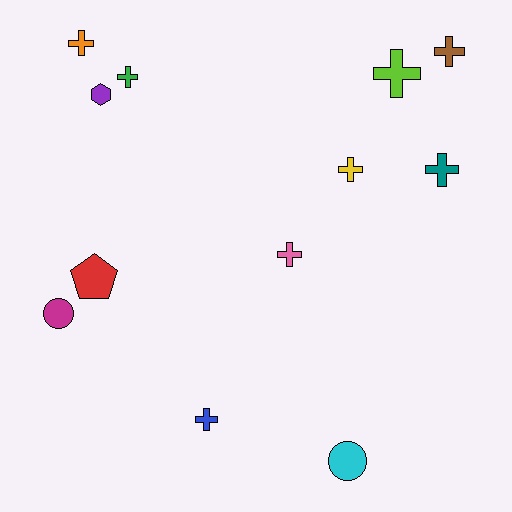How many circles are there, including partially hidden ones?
There are 2 circles.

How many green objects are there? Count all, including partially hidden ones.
There is 1 green object.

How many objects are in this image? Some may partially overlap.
There are 12 objects.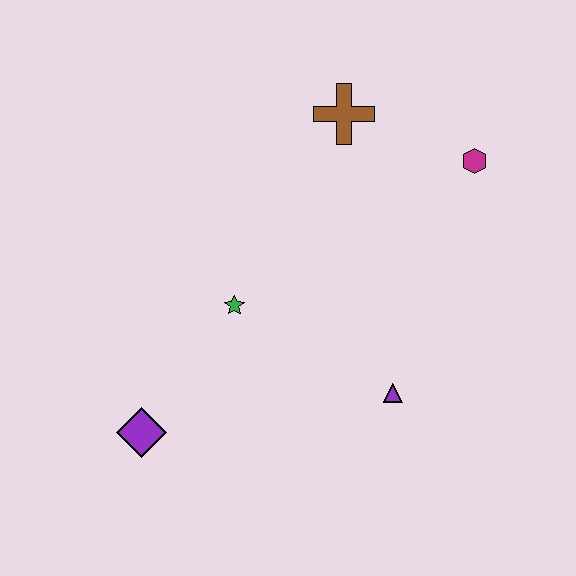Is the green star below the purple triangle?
No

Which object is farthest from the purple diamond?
The magenta hexagon is farthest from the purple diamond.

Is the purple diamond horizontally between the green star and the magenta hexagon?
No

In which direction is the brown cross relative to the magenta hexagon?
The brown cross is to the left of the magenta hexagon.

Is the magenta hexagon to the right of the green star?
Yes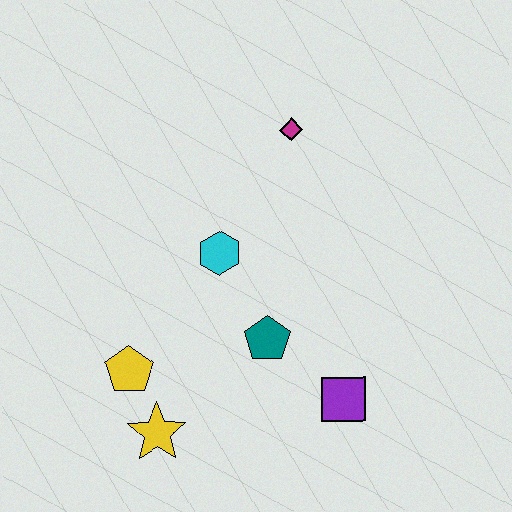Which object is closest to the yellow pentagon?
The yellow star is closest to the yellow pentagon.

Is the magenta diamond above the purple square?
Yes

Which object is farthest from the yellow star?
The magenta diamond is farthest from the yellow star.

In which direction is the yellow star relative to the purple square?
The yellow star is to the left of the purple square.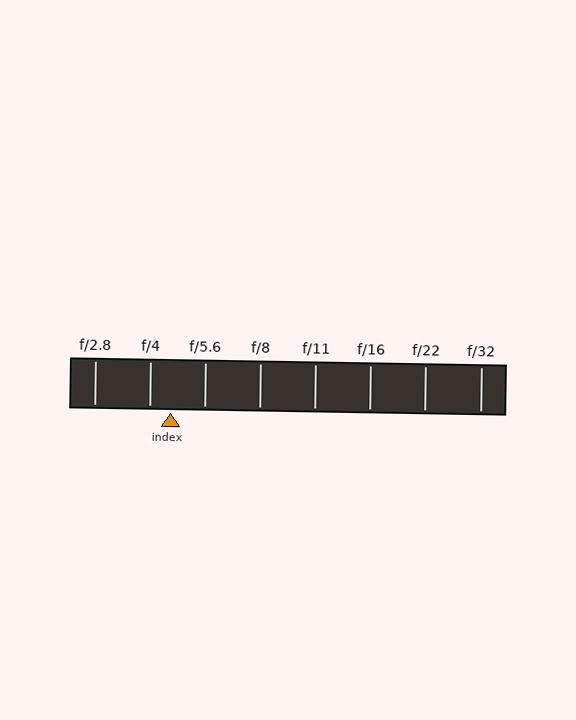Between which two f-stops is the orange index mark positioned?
The index mark is between f/4 and f/5.6.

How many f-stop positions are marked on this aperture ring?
There are 8 f-stop positions marked.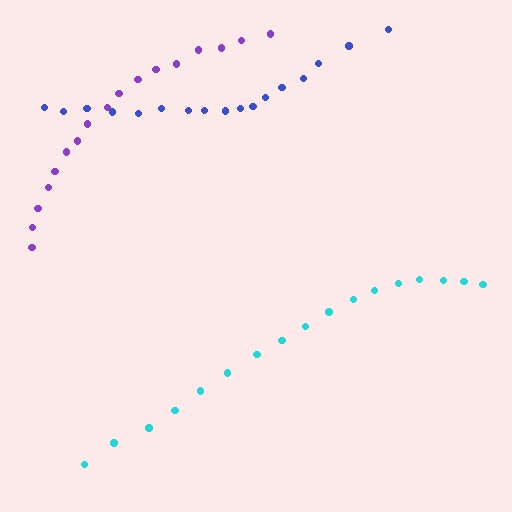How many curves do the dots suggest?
There are 3 distinct paths.